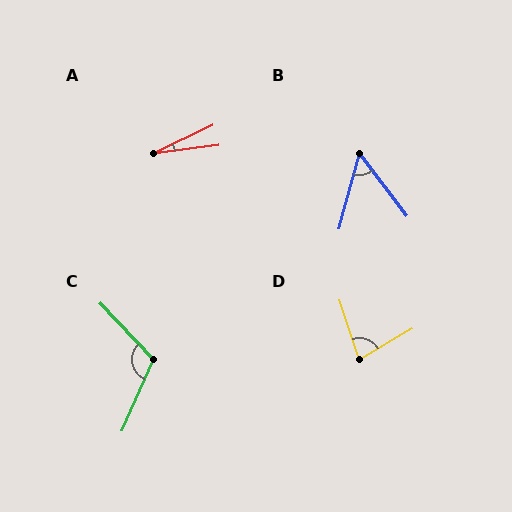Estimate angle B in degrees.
Approximately 52 degrees.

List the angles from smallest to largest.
A (18°), B (52°), D (78°), C (113°).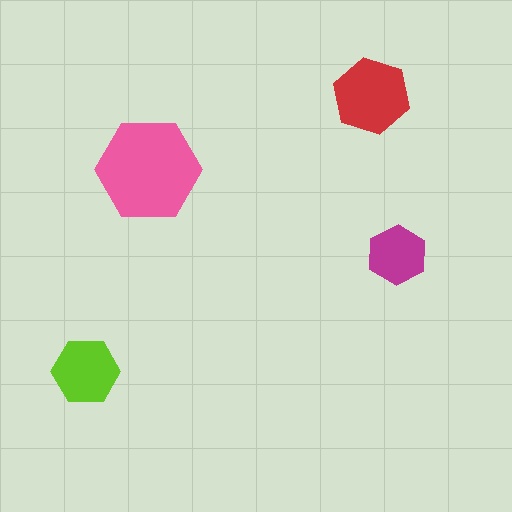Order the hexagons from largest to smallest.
the pink one, the red one, the lime one, the magenta one.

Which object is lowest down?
The lime hexagon is bottommost.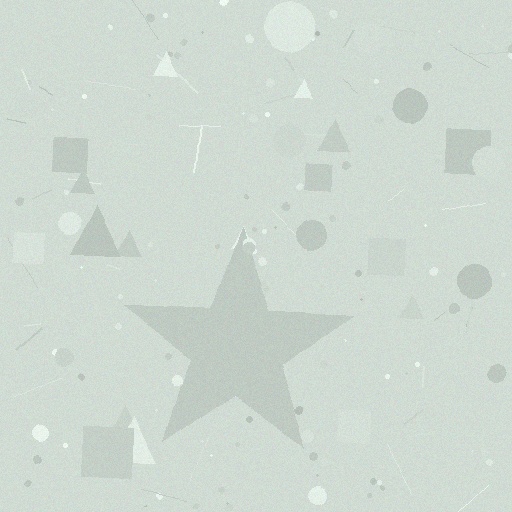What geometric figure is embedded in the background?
A star is embedded in the background.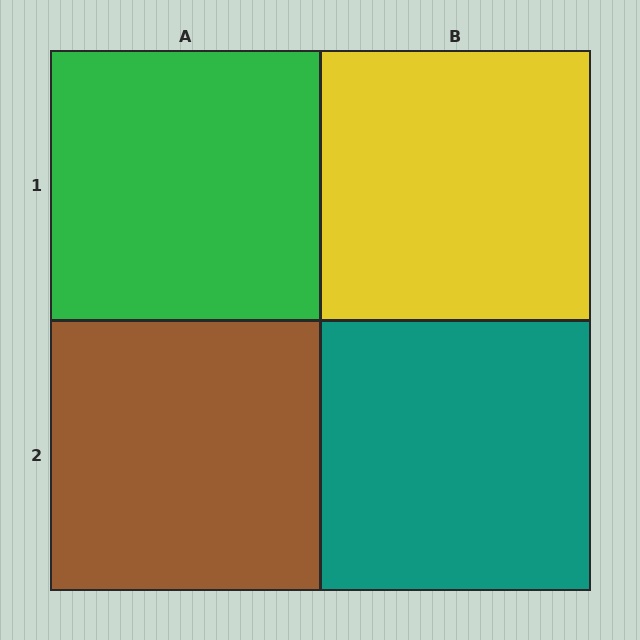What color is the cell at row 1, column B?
Yellow.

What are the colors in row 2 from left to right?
Brown, teal.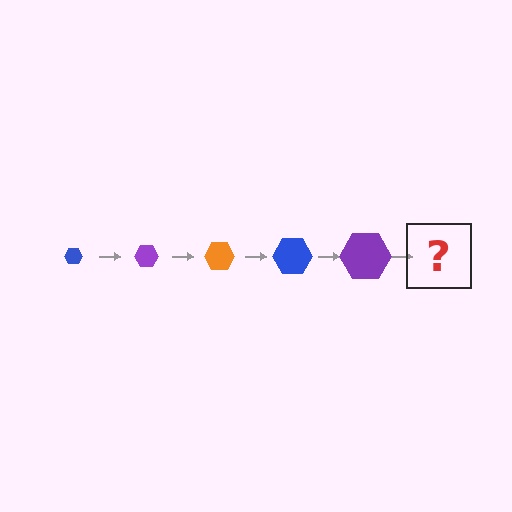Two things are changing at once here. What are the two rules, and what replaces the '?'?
The two rules are that the hexagon grows larger each step and the color cycles through blue, purple, and orange. The '?' should be an orange hexagon, larger than the previous one.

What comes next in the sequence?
The next element should be an orange hexagon, larger than the previous one.